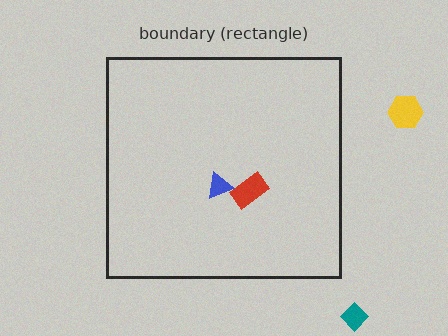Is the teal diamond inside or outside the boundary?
Outside.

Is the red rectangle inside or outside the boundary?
Inside.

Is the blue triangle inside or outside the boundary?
Inside.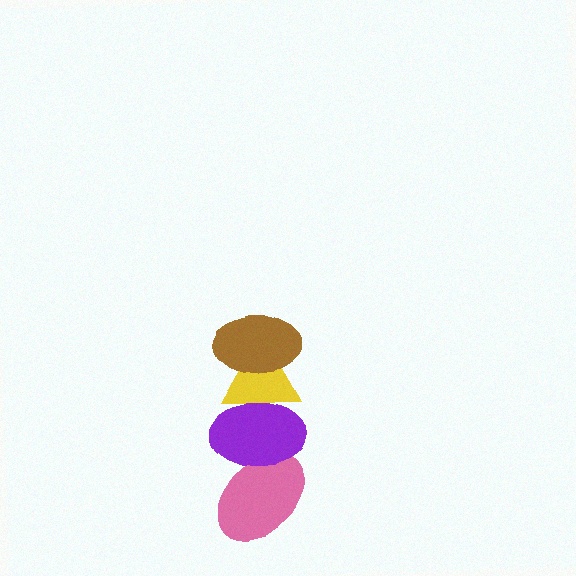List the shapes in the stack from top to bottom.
From top to bottom: the brown ellipse, the yellow triangle, the purple ellipse, the pink ellipse.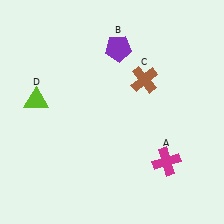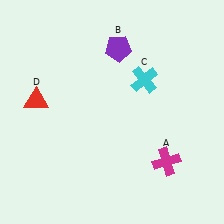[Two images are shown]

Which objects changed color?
C changed from brown to cyan. D changed from lime to red.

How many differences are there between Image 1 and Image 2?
There are 2 differences between the two images.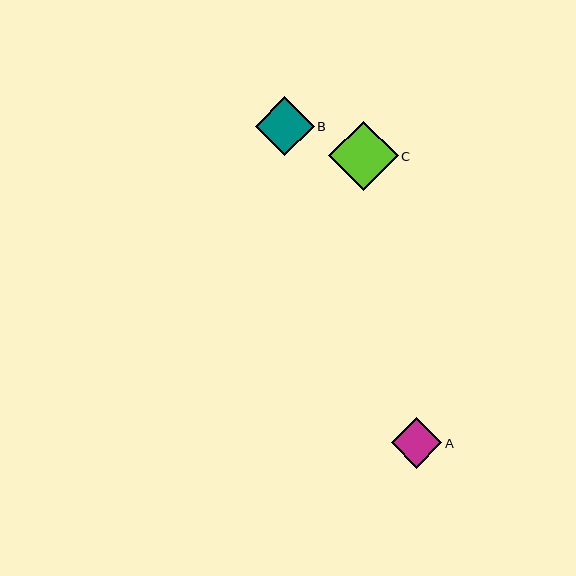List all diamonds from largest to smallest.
From largest to smallest: C, B, A.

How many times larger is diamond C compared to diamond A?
Diamond C is approximately 1.4 times the size of diamond A.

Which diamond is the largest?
Diamond C is the largest with a size of approximately 69 pixels.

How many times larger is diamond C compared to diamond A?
Diamond C is approximately 1.4 times the size of diamond A.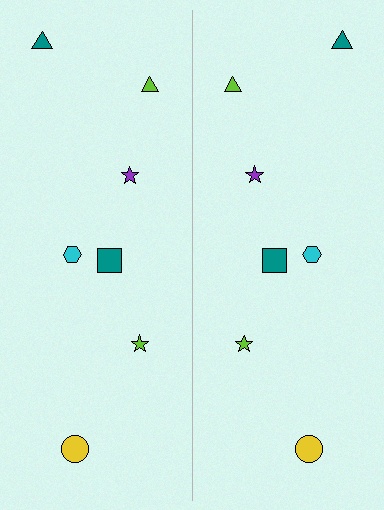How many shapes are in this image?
There are 14 shapes in this image.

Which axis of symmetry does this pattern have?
The pattern has a vertical axis of symmetry running through the center of the image.